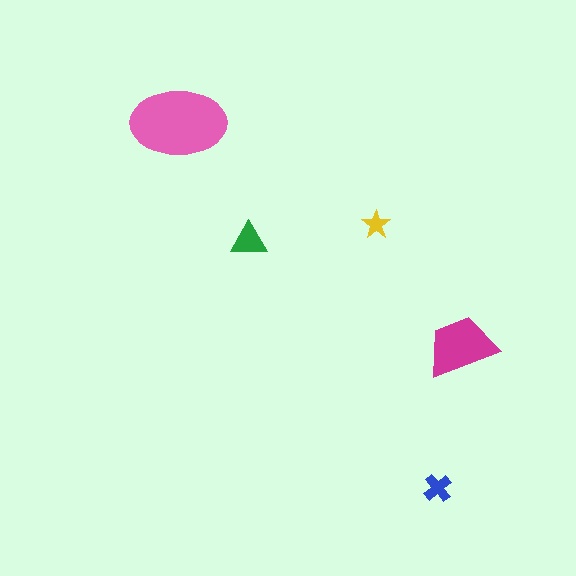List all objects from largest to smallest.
The pink ellipse, the magenta trapezoid, the green triangle, the blue cross, the yellow star.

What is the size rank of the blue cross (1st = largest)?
4th.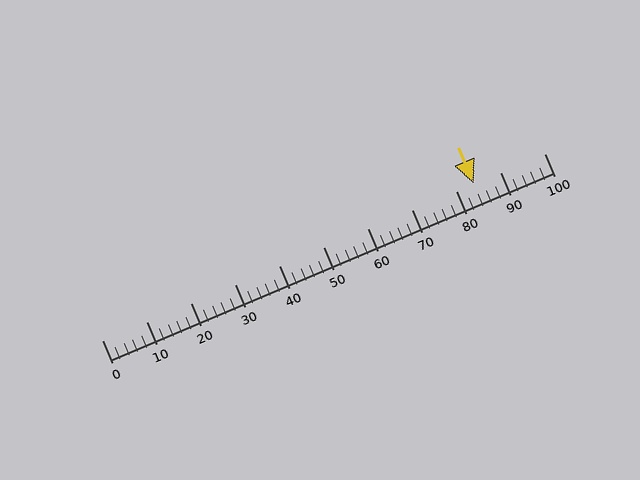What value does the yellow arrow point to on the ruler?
The yellow arrow points to approximately 84.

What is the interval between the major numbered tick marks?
The major tick marks are spaced 10 units apart.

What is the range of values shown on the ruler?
The ruler shows values from 0 to 100.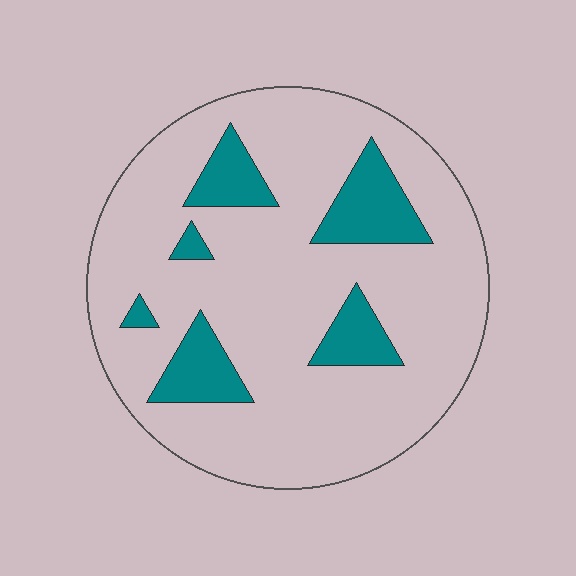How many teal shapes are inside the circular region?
6.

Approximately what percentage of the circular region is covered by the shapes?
Approximately 15%.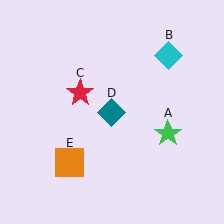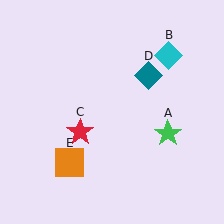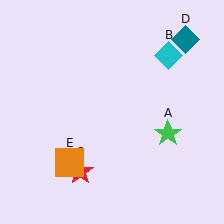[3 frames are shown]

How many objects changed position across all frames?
2 objects changed position: red star (object C), teal diamond (object D).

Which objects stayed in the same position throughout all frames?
Green star (object A) and cyan diamond (object B) and orange square (object E) remained stationary.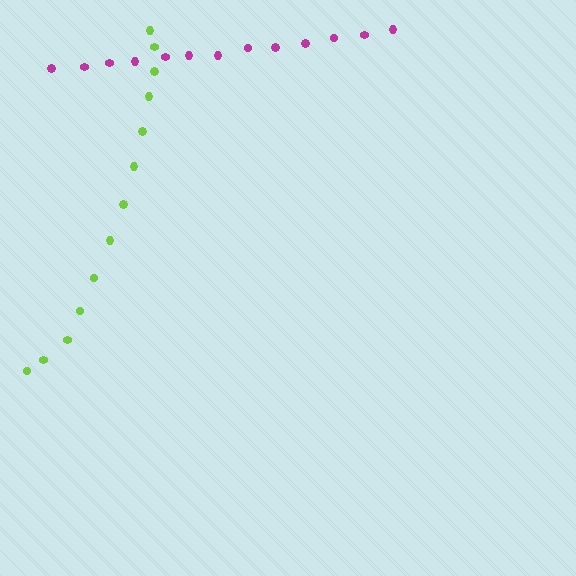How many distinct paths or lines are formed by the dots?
There are 2 distinct paths.